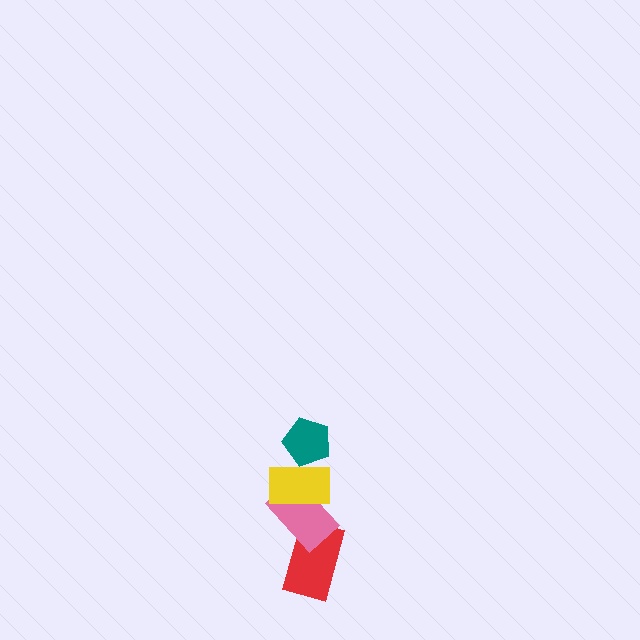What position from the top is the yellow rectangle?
The yellow rectangle is 2nd from the top.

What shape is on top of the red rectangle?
The pink rectangle is on top of the red rectangle.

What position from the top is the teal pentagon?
The teal pentagon is 1st from the top.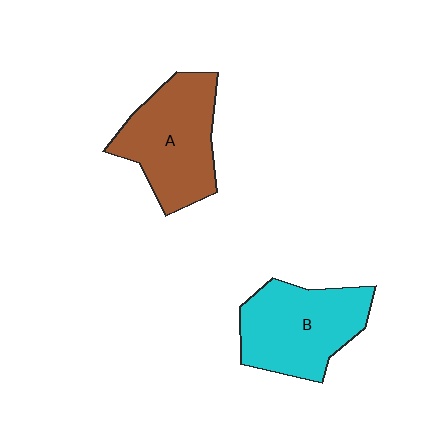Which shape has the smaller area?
Shape B (cyan).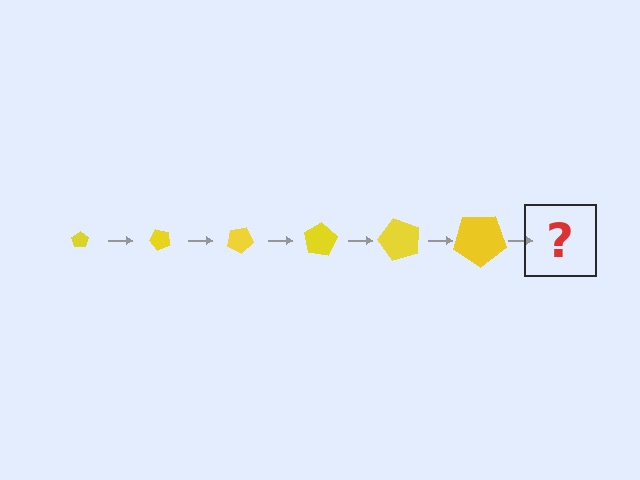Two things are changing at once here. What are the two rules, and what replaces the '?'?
The two rules are that the pentagon grows larger each step and it rotates 50 degrees each step. The '?' should be a pentagon, larger than the previous one and rotated 300 degrees from the start.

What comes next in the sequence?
The next element should be a pentagon, larger than the previous one and rotated 300 degrees from the start.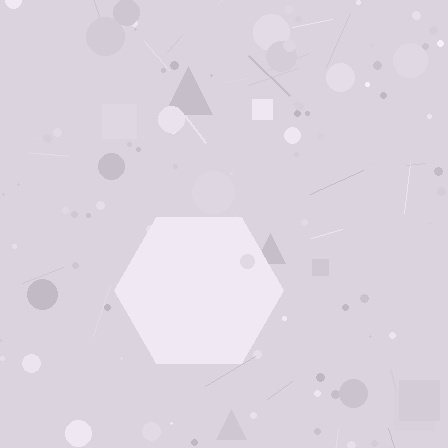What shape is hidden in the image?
A hexagon is hidden in the image.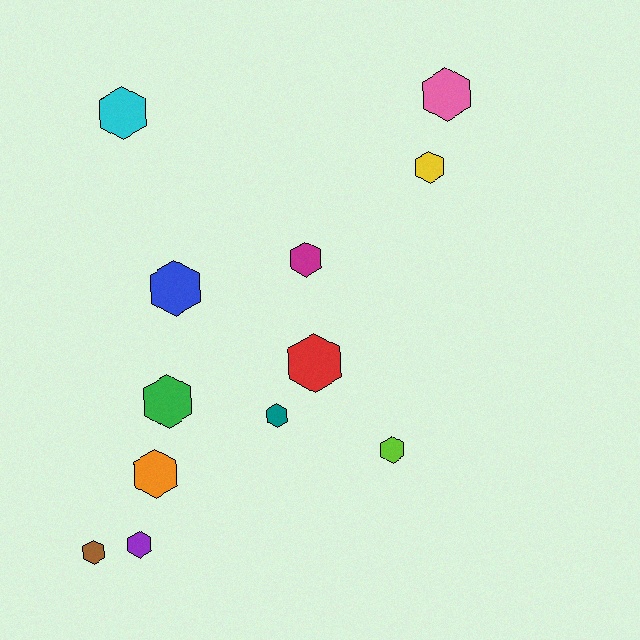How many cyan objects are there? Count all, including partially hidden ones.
There is 1 cyan object.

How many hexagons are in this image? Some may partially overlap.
There are 12 hexagons.